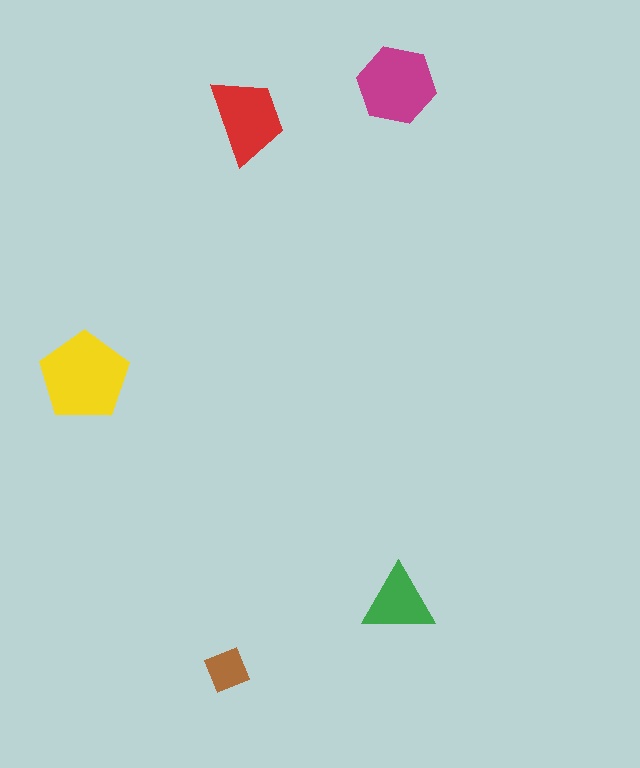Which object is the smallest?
The brown diamond.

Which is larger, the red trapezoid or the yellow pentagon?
The yellow pentagon.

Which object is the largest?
The yellow pentagon.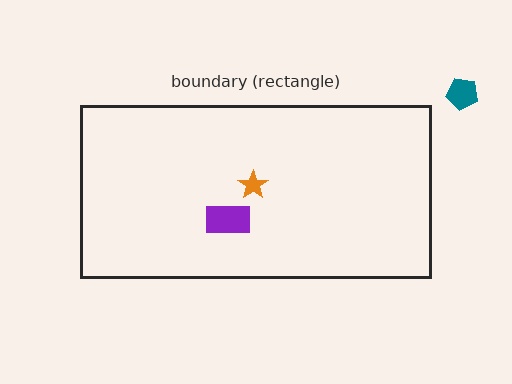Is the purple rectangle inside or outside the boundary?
Inside.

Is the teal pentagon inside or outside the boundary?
Outside.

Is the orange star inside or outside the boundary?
Inside.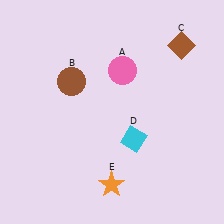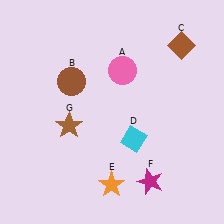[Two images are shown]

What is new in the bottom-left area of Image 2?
A brown star (G) was added in the bottom-left area of Image 2.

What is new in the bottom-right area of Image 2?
A magenta star (F) was added in the bottom-right area of Image 2.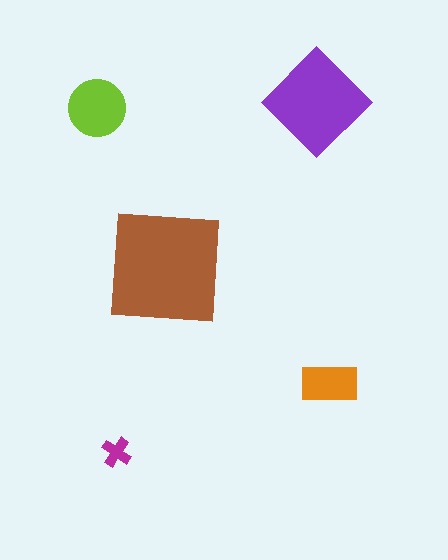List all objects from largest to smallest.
The brown square, the purple diamond, the lime circle, the orange rectangle, the magenta cross.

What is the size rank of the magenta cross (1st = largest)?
5th.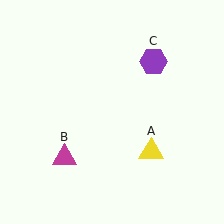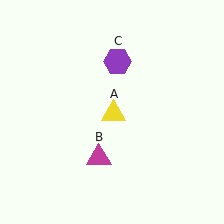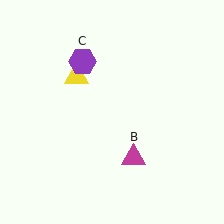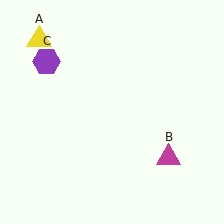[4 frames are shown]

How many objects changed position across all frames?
3 objects changed position: yellow triangle (object A), magenta triangle (object B), purple hexagon (object C).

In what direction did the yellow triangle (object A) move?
The yellow triangle (object A) moved up and to the left.